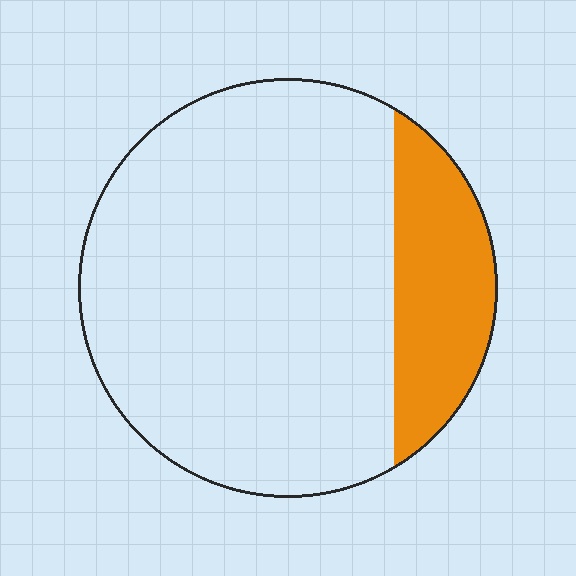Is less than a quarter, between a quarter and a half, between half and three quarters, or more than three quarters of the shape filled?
Less than a quarter.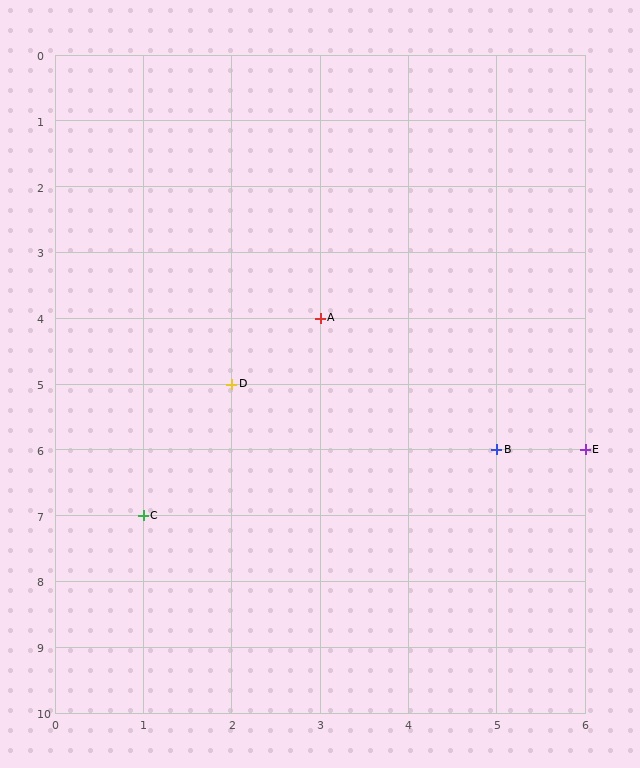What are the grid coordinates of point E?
Point E is at grid coordinates (6, 6).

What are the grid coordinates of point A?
Point A is at grid coordinates (3, 4).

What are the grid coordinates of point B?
Point B is at grid coordinates (5, 6).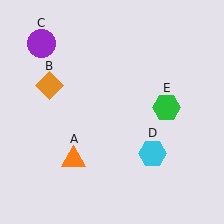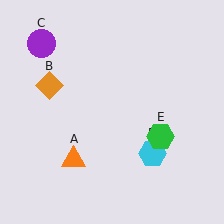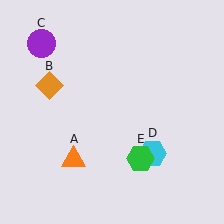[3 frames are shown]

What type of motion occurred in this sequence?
The green hexagon (object E) rotated clockwise around the center of the scene.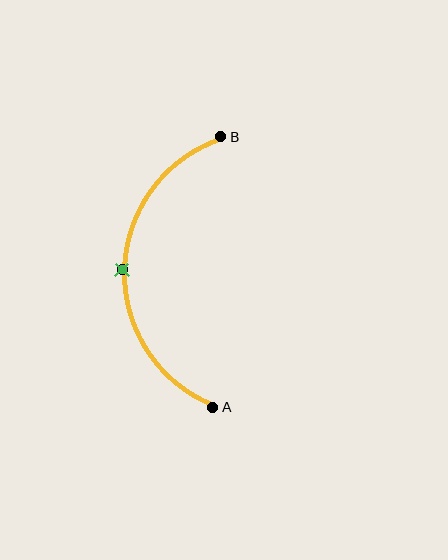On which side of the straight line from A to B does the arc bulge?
The arc bulges to the left of the straight line connecting A and B.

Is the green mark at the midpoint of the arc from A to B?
Yes. The green mark lies on the arc at equal arc-length from both A and B — it is the arc midpoint.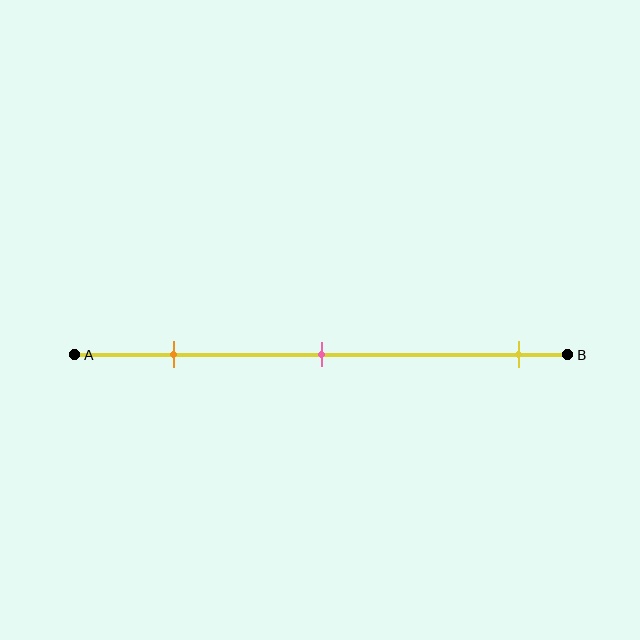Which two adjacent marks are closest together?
The orange and pink marks are the closest adjacent pair.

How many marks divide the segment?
There are 3 marks dividing the segment.